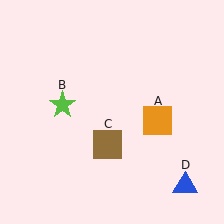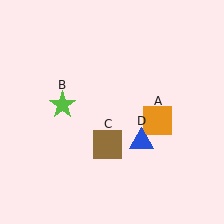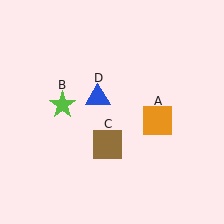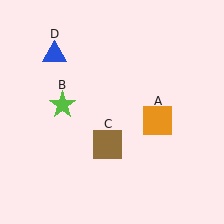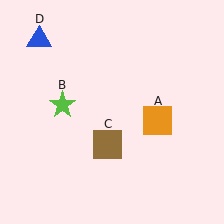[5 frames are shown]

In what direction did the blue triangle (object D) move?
The blue triangle (object D) moved up and to the left.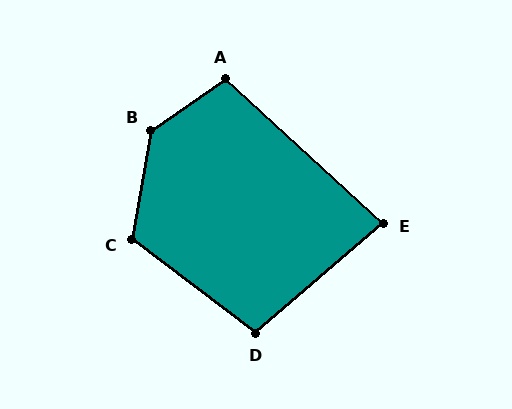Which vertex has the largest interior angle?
B, at approximately 134 degrees.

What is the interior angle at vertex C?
Approximately 118 degrees (obtuse).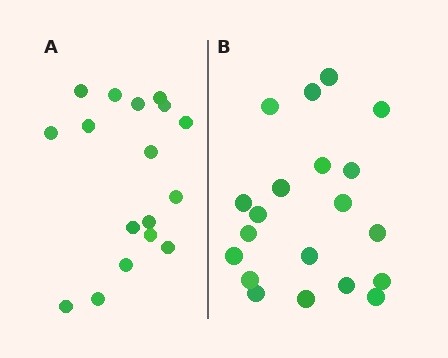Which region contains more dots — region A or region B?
Region B (the right region) has more dots.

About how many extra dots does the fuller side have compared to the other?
Region B has just a few more — roughly 2 or 3 more dots than region A.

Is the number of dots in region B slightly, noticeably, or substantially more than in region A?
Region B has only slightly more — the two regions are fairly close. The ratio is roughly 1.2 to 1.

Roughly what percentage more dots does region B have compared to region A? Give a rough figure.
About 20% more.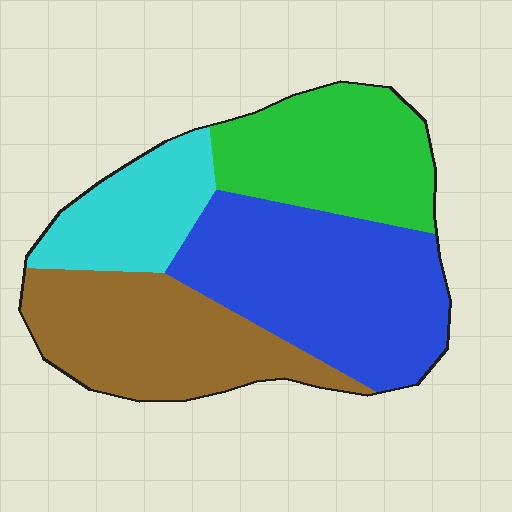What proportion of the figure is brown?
Brown takes up between a quarter and a half of the figure.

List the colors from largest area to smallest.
From largest to smallest: blue, brown, green, cyan.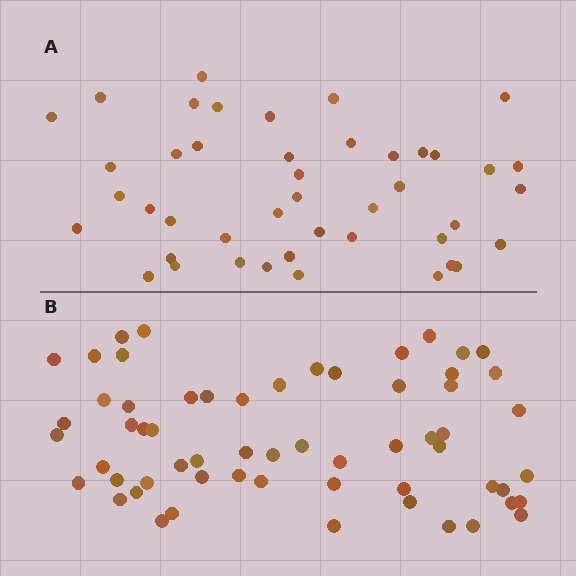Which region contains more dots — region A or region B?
Region B (the bottom region) has more dots.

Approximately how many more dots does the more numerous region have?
Region B has approximately 15 more dots than region A.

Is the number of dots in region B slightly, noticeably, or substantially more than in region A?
Region B has noticeably more, but not dramatically so. The ratio is roughly 1.4 to 1.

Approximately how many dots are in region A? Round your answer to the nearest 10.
About 40 dots. (The exact count is 44, which rounds to 40.)